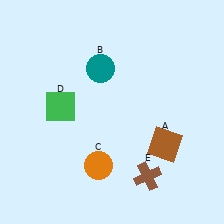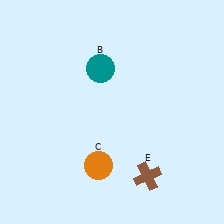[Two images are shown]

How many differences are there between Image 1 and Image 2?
There are 2 differences between the two images.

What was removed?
The green square (D), the brown square (A) were removed in Image 2.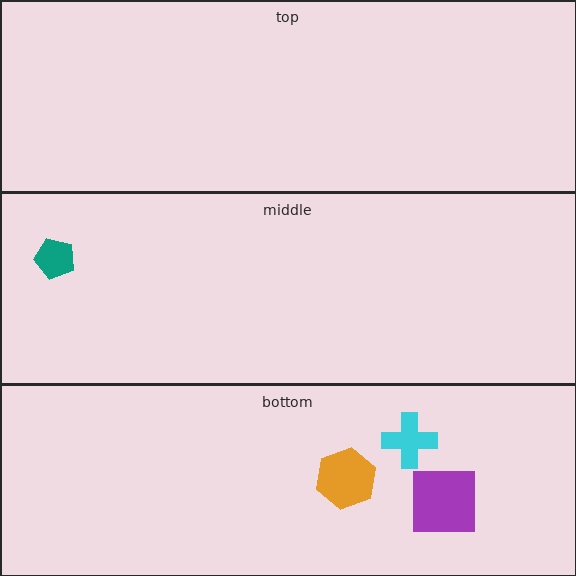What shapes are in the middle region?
The teal pentagon.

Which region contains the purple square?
The bottom region.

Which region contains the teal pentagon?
The middle region.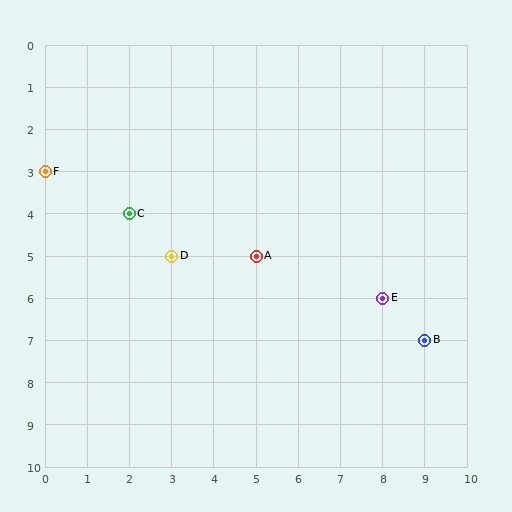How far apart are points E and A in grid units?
Points E and A are 3 columns and 1 row apart (about 3.2 grid units diagonally).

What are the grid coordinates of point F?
Point F is at grid coordinates (0, 3).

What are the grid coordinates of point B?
Point B is at grid coordinates (9, 7).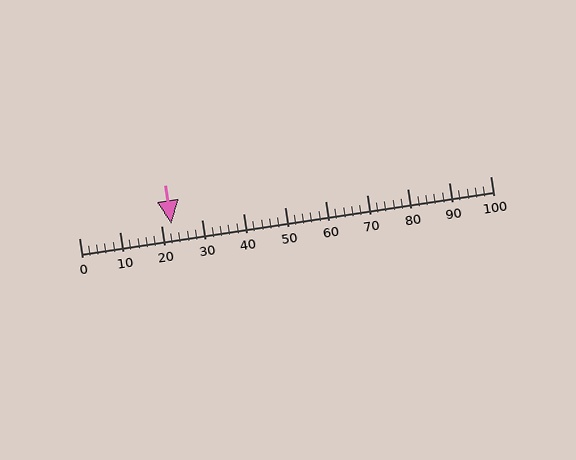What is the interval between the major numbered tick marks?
The major tick marks are spaced 10 units apart.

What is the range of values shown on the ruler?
The ruler shows values from 0 to 100.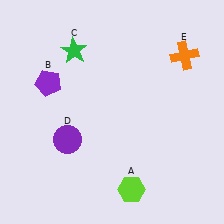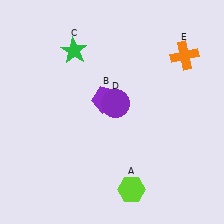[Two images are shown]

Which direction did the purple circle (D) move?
The purple circle (D) moved right.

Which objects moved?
The objects that moved are: the purple pentagon (B), the purple circle (D).